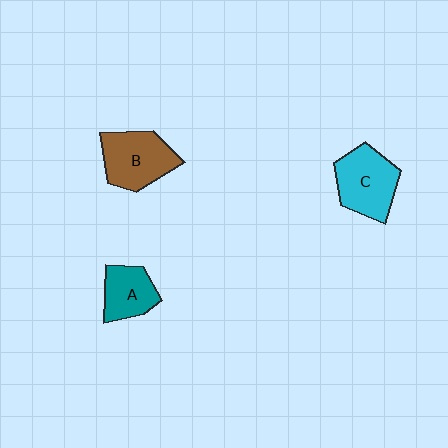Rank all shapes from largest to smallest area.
From largest to smallest: C (cyan), B (brown), A (teal).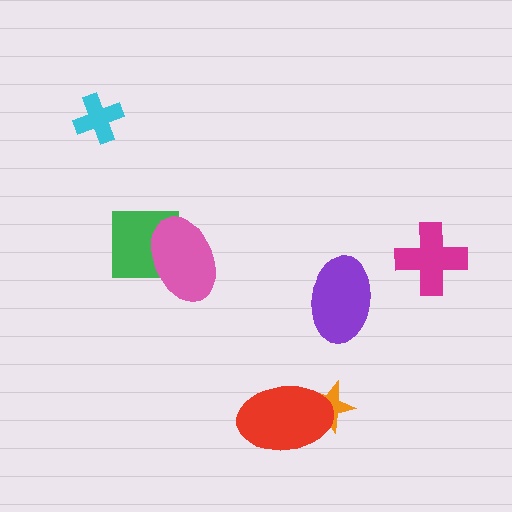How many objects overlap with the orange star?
1 object overlaps with the orange star.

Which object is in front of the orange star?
The red ellipse is in front of the orange star.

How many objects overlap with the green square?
1 object overlaps with the green square.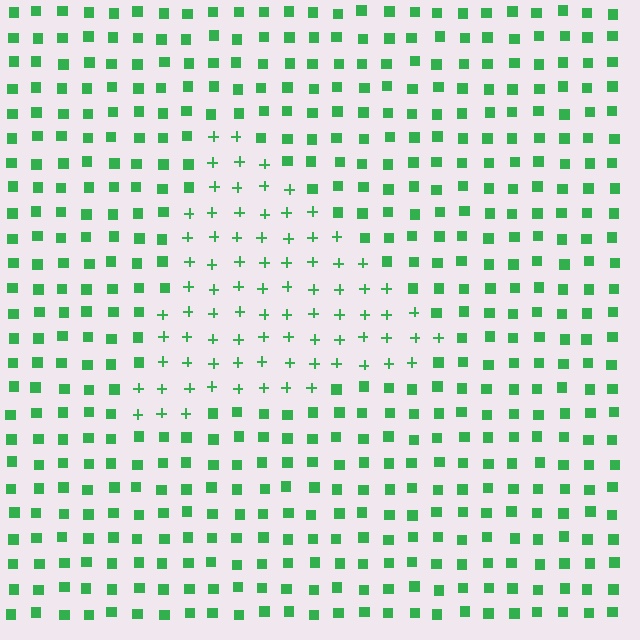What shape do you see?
I see a triangle.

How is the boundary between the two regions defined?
The boundary is defined by a change in element shape: plus signs inside vs. squares outside. All elements share the same color and spacing.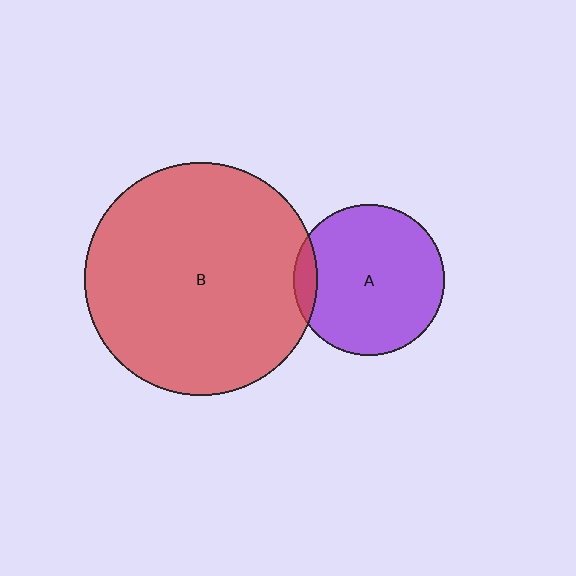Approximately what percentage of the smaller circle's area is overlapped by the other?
Approximately 10%.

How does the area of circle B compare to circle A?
Approximately 2.4 times.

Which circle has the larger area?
Circle B (red).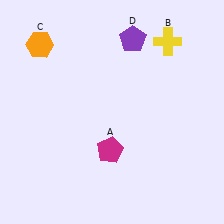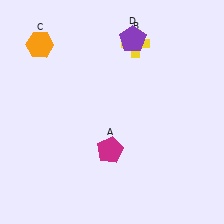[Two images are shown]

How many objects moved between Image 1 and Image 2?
1 object moved between the two images.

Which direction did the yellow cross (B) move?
The yellow cross (B) moved left.